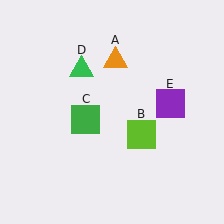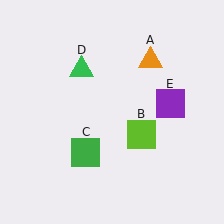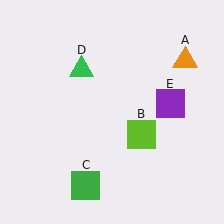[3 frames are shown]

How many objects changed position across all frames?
2 objects changed position: orange triangle (object A), green square (object C).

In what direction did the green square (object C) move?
The green square (object C) moved down.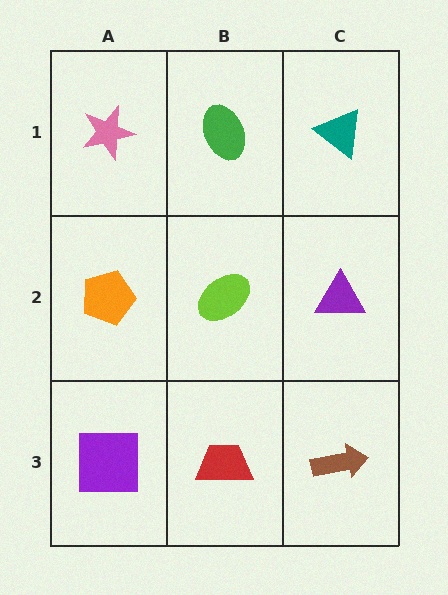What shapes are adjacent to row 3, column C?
A purple triangle (row 2, column C), a red trapezoid (row 3, column B).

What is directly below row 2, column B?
A red trapezoid.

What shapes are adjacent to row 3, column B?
A lime ellipse (row 2, column B), a purple square (row 3, column A), a brown arrow (row 3, column C).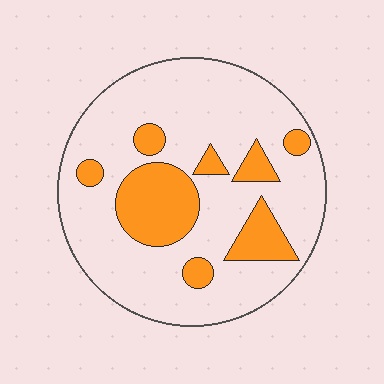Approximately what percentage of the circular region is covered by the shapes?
Approximately 20%.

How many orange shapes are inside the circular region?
8.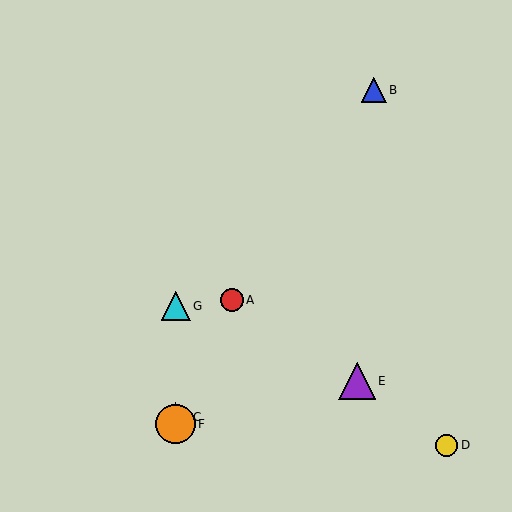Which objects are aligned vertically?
Objects C, F, G are aligned vertically.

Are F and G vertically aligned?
Yes, both are at x≈176.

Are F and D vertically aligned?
No, F is at x≈176 and D is at x≈447.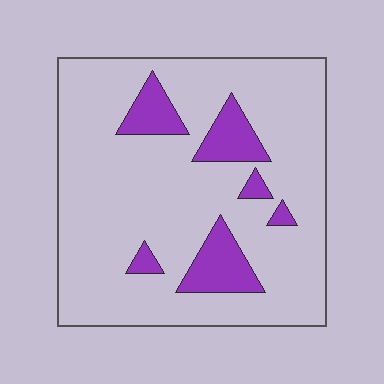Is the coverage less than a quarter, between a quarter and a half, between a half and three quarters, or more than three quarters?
Less than a quarter.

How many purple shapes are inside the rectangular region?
6.